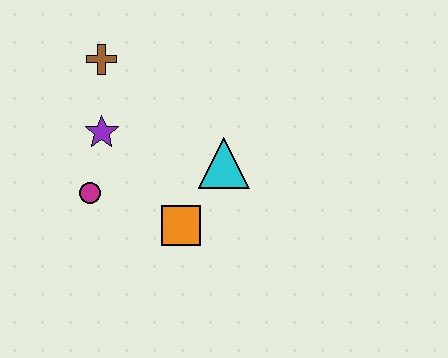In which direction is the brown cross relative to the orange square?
The brown cross is above the orange square.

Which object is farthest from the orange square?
The brown cross is farthest from the orange square.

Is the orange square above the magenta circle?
No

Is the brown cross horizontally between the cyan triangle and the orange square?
No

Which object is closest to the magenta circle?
The purple star is closest to the magenta circle.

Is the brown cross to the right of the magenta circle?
Yes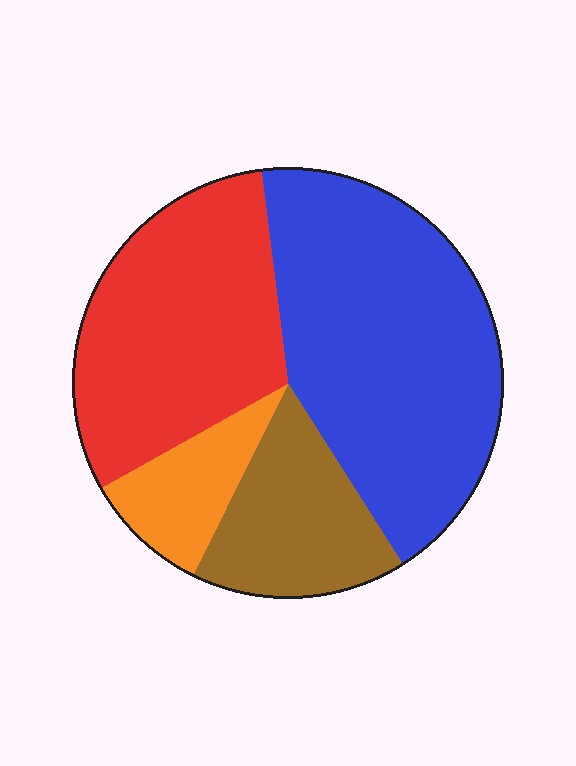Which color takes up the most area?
Blue, at roughly 45%.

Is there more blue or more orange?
Blue.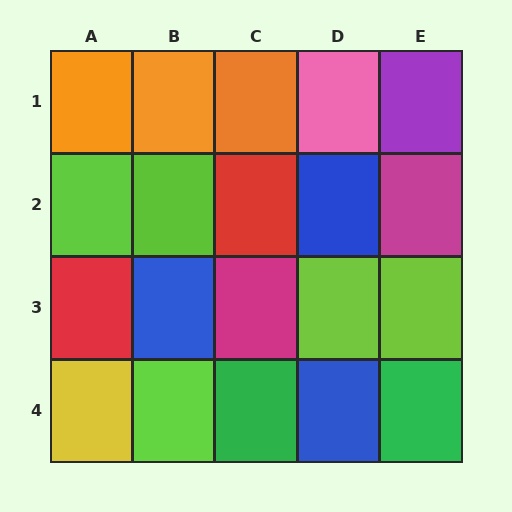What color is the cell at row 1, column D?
Pink.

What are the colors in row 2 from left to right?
Lime, lime, red, blue, magenta.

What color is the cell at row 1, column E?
Purple.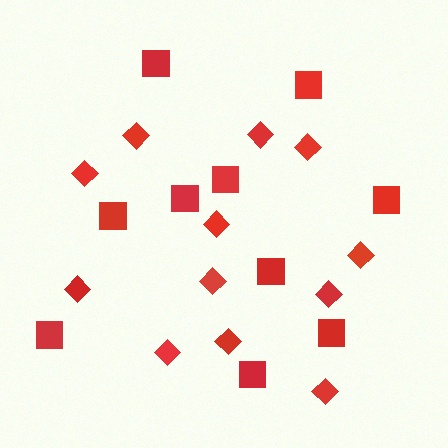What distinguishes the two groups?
There are 2 groups: one group of diamonds (12) and one group of squares (10).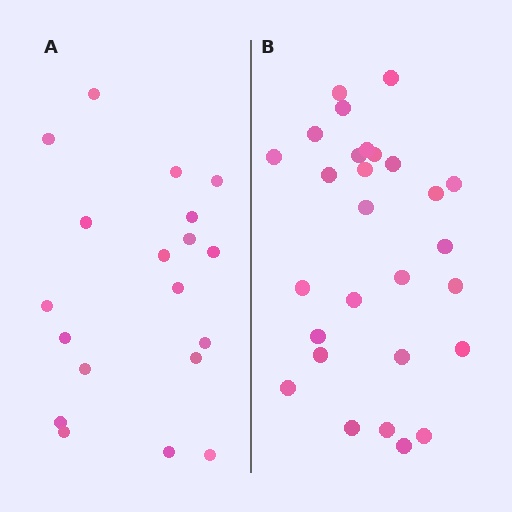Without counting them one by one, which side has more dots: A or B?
Region B (the right region) has more dots.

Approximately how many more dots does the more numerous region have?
Region B has roughly 8 or so more dots than region A.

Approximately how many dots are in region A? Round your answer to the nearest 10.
About 20 dots. (The exact count is 19, which rounds to 20.)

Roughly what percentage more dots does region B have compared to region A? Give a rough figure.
About 45% more.